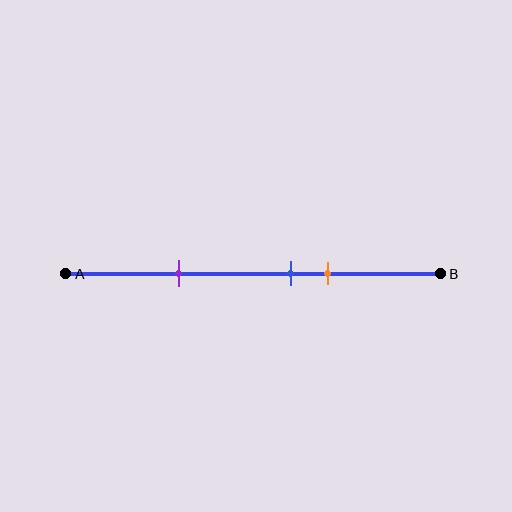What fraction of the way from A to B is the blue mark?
The blue mark is approximately 60% (0.6) of the way from A to B.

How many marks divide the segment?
There are 3 marks dividing the segment.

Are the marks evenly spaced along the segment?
No, the marks are not evenly spaced.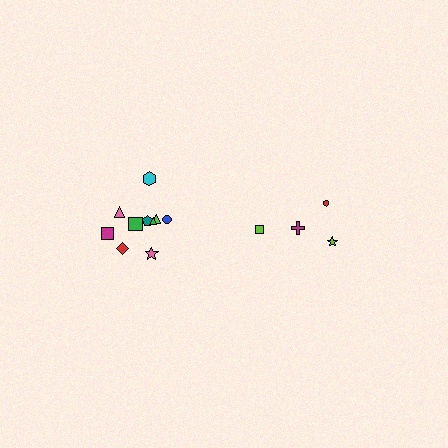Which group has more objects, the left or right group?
The left group.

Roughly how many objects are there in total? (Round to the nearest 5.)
Roughly 15 objects in total.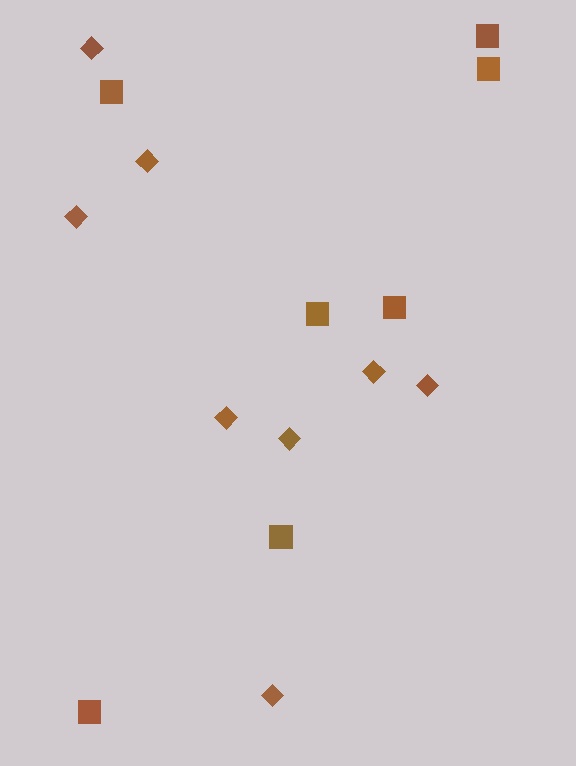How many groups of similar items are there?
There are 2 groups: one group of squares (7) and one group of diamonds (8).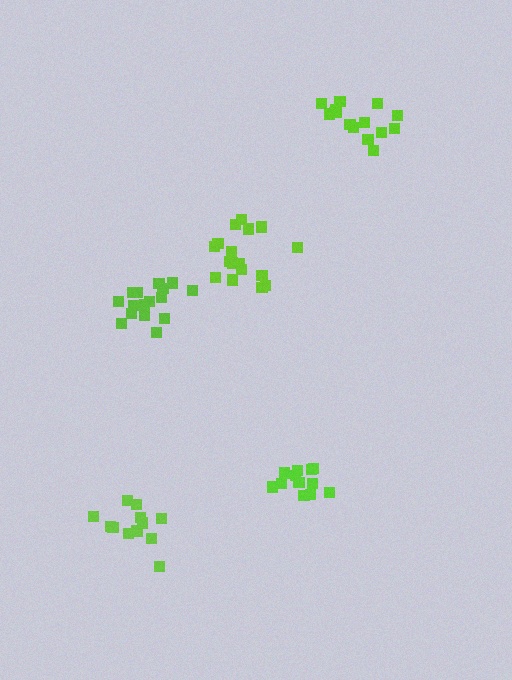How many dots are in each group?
Group 1: 12 dots, Group 2: 17 dots, Group 3: 15 dots, Group 4: 17 dots, Group 5: 12 dots (73 total).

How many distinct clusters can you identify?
There are 5 distinct clusters.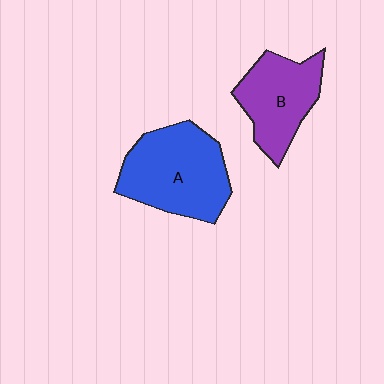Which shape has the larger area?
Shape A (blue).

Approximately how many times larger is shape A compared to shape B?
Approximately 1.3 times.